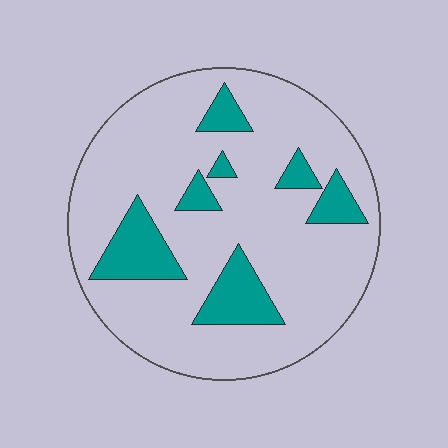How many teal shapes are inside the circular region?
7.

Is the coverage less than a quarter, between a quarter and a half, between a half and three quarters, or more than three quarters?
Less than a quarter.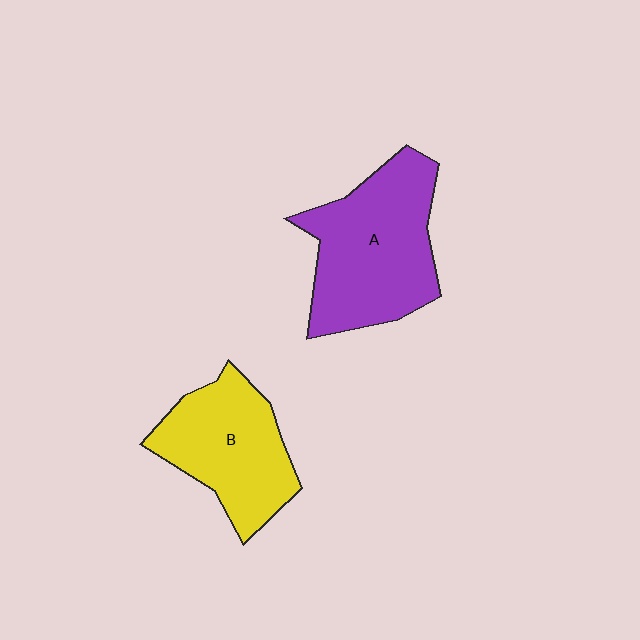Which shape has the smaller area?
Shape B (yellow).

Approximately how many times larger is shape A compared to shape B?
Approximately 1.3 times.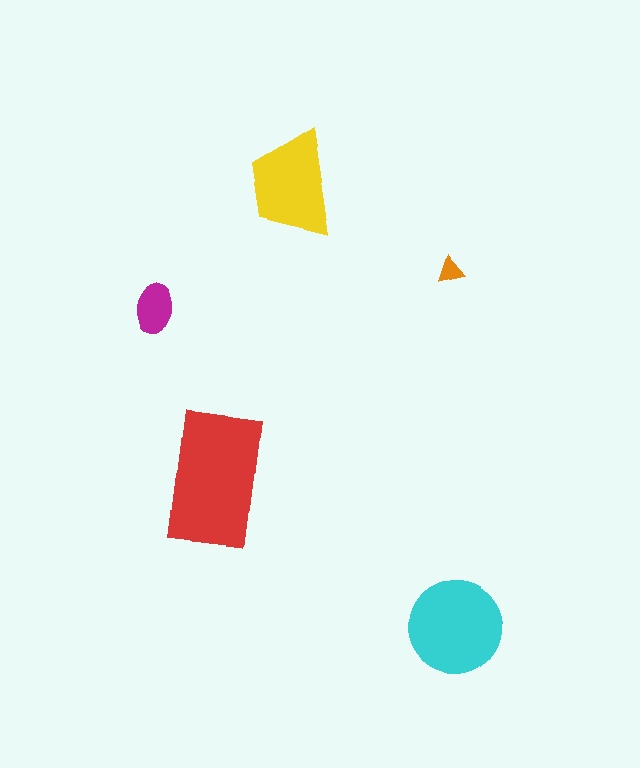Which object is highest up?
The yellow trapezoid is topmost.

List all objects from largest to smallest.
The red rectangle, the cyan circle, the yellow trapezoid, the magenta ellipse, the orange triangle.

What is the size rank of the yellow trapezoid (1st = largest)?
3rd.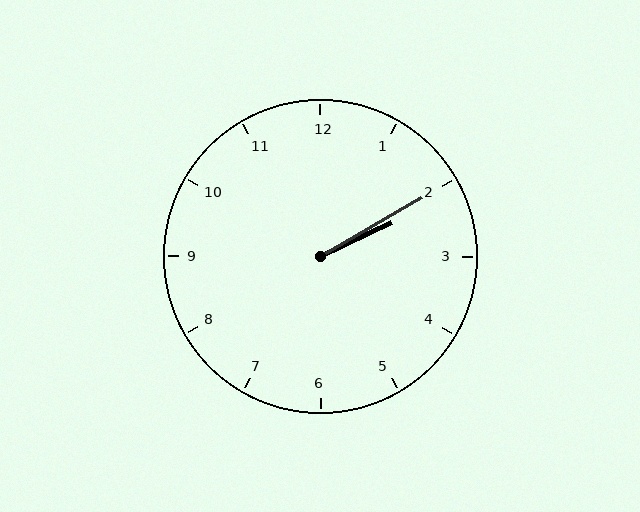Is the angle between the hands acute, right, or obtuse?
It is acute.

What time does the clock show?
2:10.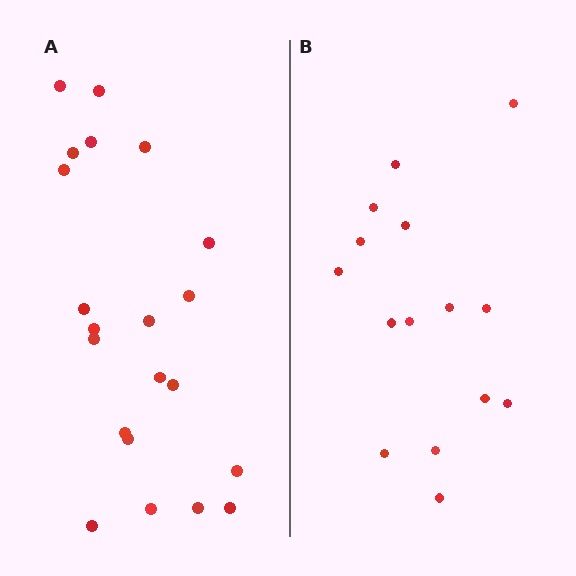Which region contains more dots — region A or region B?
Region A (the left region) has more dots.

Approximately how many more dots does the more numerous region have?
Region A has about 6 more dots than region B.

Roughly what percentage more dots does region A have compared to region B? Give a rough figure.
About 40% more.